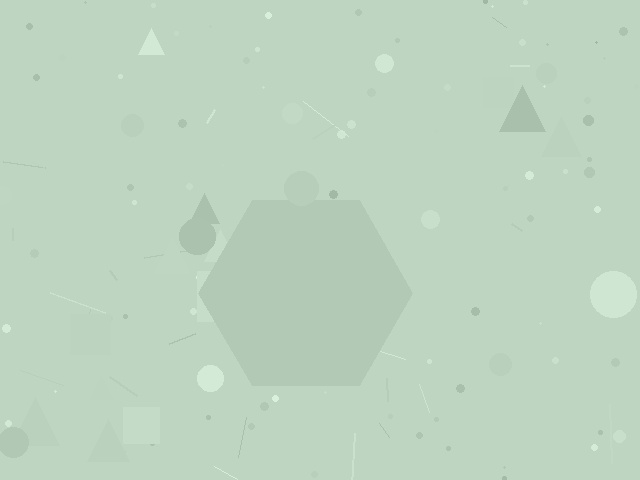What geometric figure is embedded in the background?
A hexagon is embedded in the background.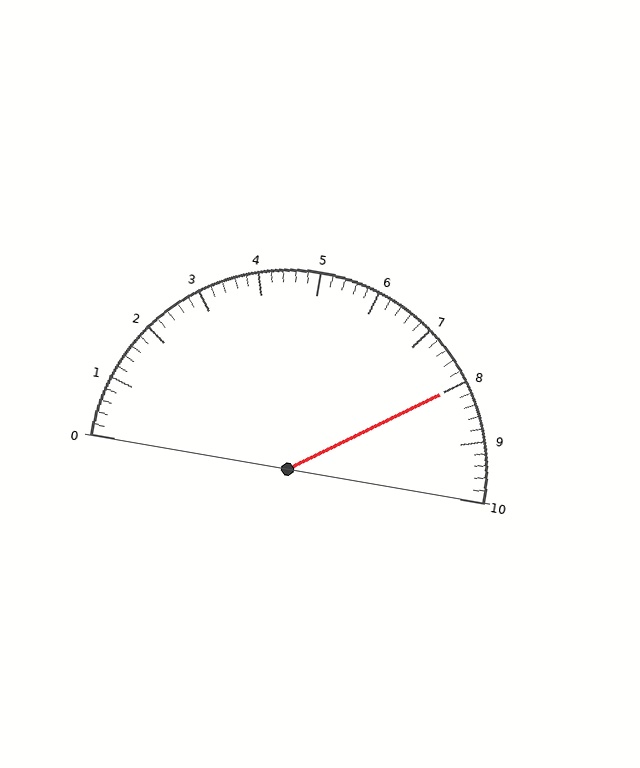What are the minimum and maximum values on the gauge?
The gauge ranges from 0 to 10.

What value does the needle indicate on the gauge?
The needle indicates approximately 8.0.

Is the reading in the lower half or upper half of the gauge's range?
The reading is in the upper half of the range (0 to 10).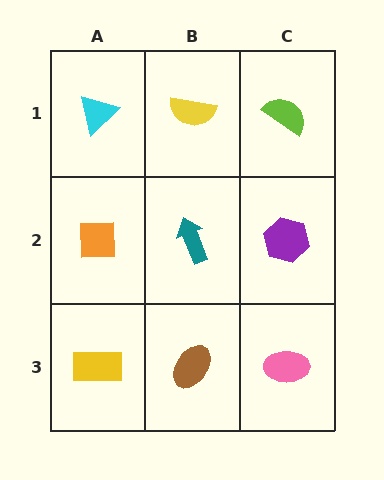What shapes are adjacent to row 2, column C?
A lime semicircle (row 1, column C), a pink ellipse (row 3, column C), a teal arrow (row 2, column B).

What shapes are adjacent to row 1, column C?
A purple hexagon (row 2, column C), a yellow semicircle (row 1, column B).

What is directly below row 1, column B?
A teal arrow.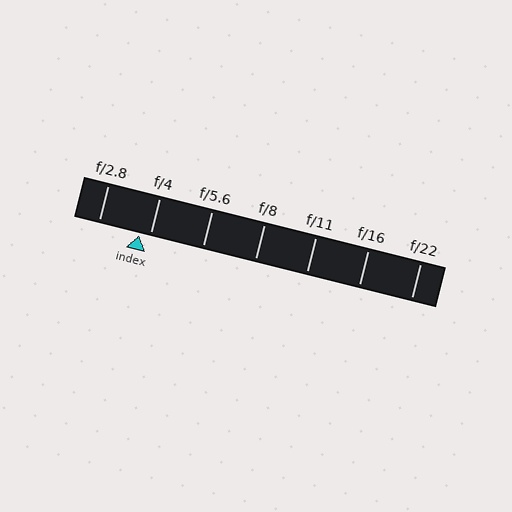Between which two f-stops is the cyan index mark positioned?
The index mark is between f/2.8 and f/4.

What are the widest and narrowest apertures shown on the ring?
The widest aperture shown is f/2.8 and the narrowest is f/22.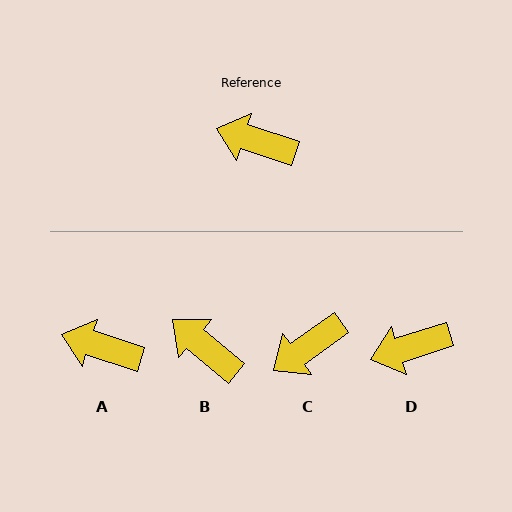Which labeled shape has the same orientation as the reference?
A.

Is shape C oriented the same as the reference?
No, it is off by about 53 degrees.